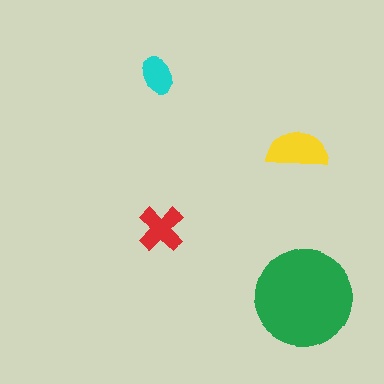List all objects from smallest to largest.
The cyan ellipse, the red cross, the yellow semicircle, the green circle.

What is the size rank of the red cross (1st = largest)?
3rd.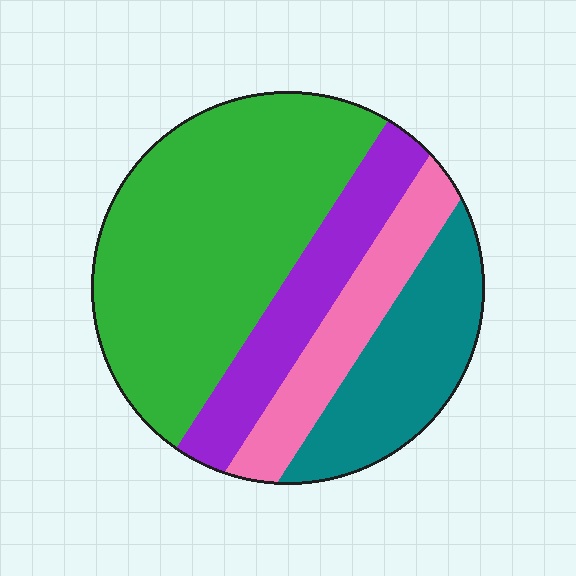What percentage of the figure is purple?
Purple takes up about one sixth (1/6) of the figure.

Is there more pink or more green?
Green.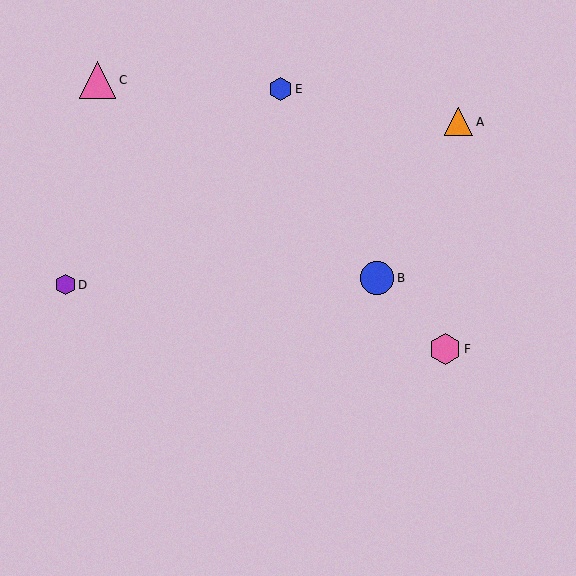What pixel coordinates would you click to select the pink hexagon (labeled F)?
Click at (445, 349) to select the pink hexagon F.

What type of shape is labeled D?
Shape D is a purple hexagon.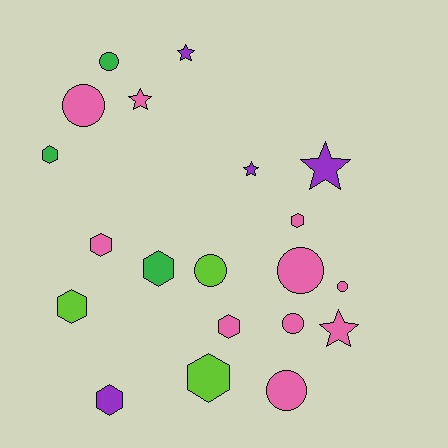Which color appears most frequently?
Pink, with 10 objects.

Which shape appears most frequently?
Hexagon, with 8 objects.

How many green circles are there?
There is 1 green circle.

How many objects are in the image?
There are 20 objects.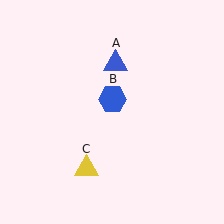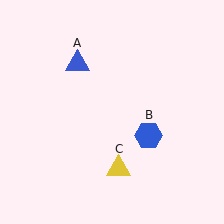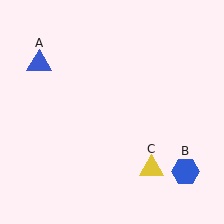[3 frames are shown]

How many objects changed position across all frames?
3 objects changed position: blue triangle (object A), blue hexagon (object B), yellow triangle (object C).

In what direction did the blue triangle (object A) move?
The blue triangle (object A) moved left.